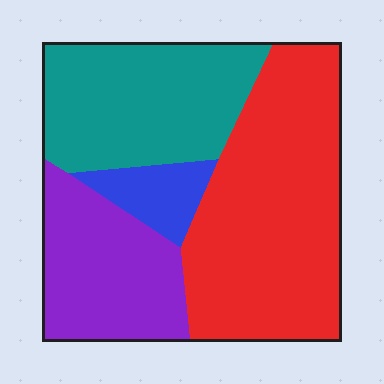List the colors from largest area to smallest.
From largest to smallest: red, teal, purple, blue.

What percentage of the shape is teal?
Teal takes up about one quarter (1/4) of the shape.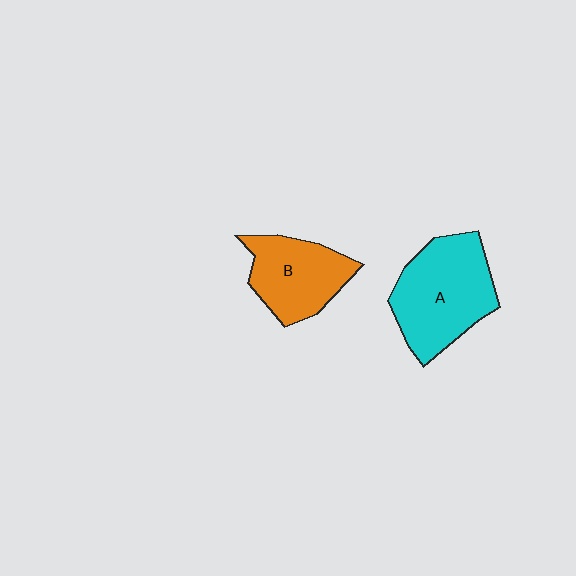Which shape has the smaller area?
Shape B (orange).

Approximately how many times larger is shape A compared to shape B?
Approximately 1.4 times.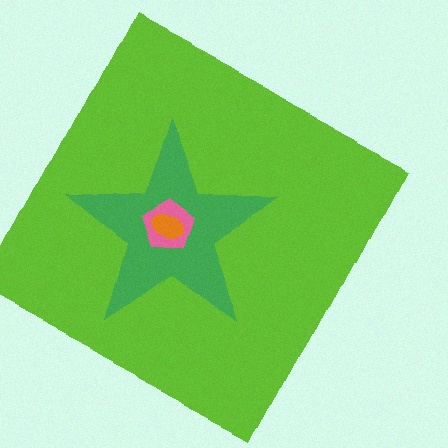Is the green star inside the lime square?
Yes.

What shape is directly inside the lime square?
The green star.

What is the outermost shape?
The lime square.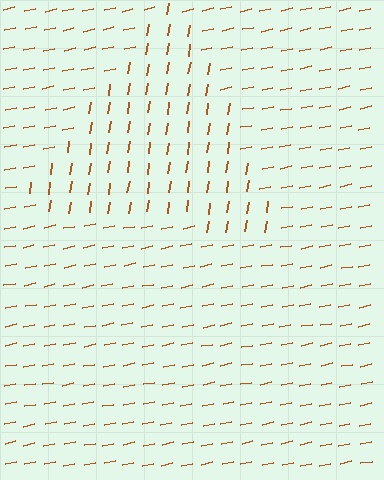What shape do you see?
I see a triangle.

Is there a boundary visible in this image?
Yes, there is a texture boundary formed by a change in line orientation.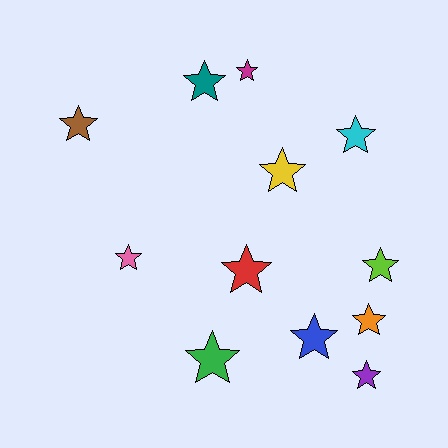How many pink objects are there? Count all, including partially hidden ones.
There is 1 pink object.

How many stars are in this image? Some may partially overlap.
There are 12 stars.